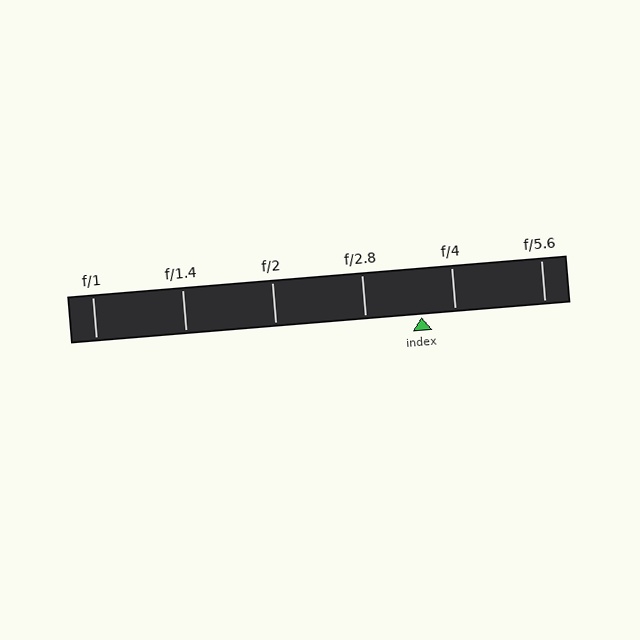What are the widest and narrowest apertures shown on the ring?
The widest aperture shown is f/1 and the narrowest is f/5.6.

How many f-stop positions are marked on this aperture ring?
There are 6 f-stop positions marked.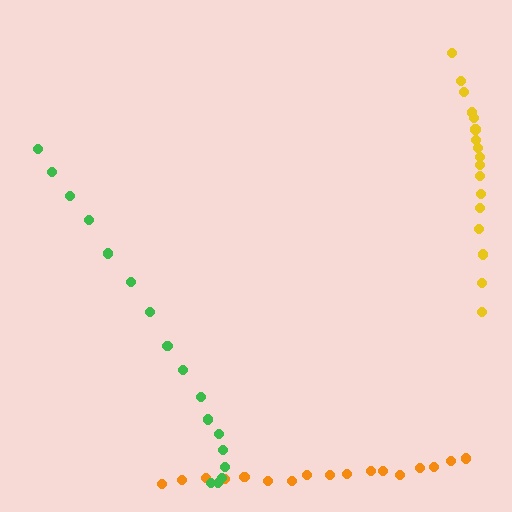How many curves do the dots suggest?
There are 3 distinct paths.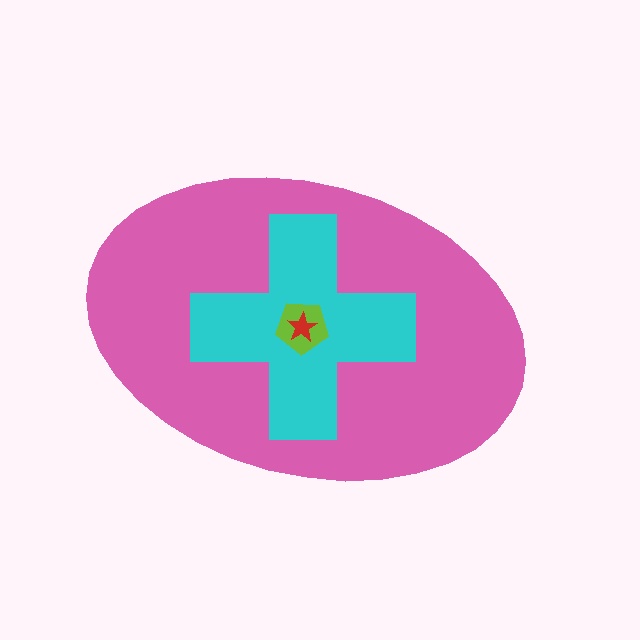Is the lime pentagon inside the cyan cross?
Yes.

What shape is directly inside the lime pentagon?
The red star.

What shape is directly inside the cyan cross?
The lime pentagon.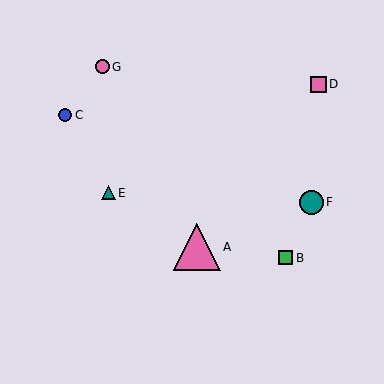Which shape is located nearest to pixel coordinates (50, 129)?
The blue circle (labeled C) at (65, 115) is nearest to that location.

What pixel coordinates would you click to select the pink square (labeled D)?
Click at (318, 84) to select the pink square D.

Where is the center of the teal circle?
The center of the teal circle is at (311, 202).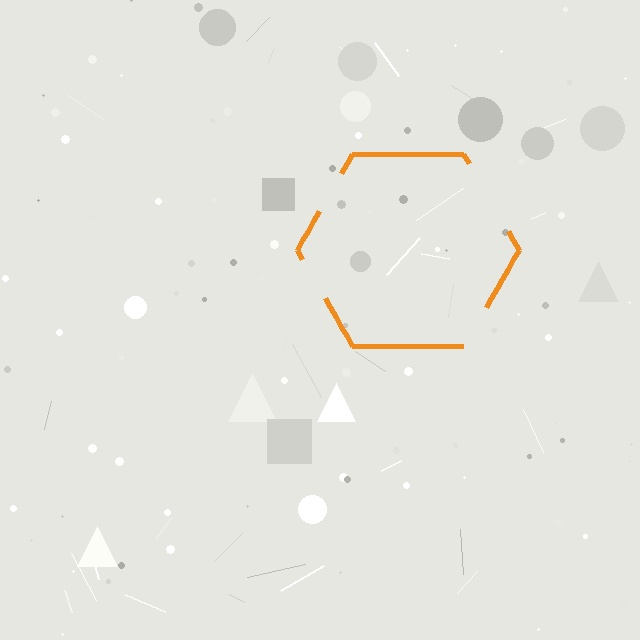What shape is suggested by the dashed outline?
The dashed outline suggests a hexagon.